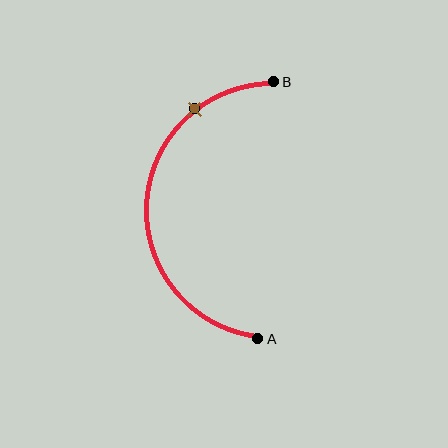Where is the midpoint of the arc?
The arc midpoint is the point on the curve farthest from the straight line joining A and B. It sits to the left of that line.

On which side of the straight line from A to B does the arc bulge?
The arc bulges to the left of the straight line connecting A and B.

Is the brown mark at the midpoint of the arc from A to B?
No. The brown mark lies on the arc but is closer to endpoint B. The arc midpoint would be at the point on the curve equidistant along the arc from both A and B.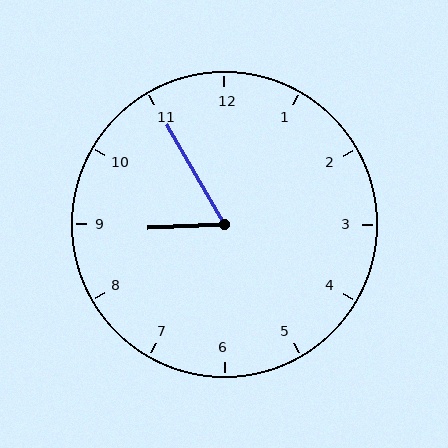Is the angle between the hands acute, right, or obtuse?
It is acute.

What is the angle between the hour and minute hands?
Approximately 62 degrees.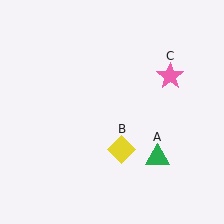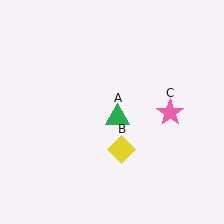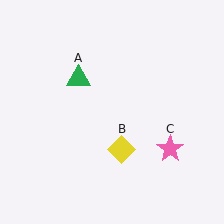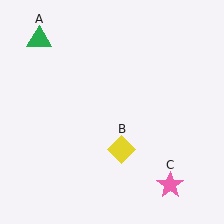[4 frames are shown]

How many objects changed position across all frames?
2 objects changed position: green triangle (object A), pink star (object C).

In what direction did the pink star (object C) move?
The pink star (object C) moved down.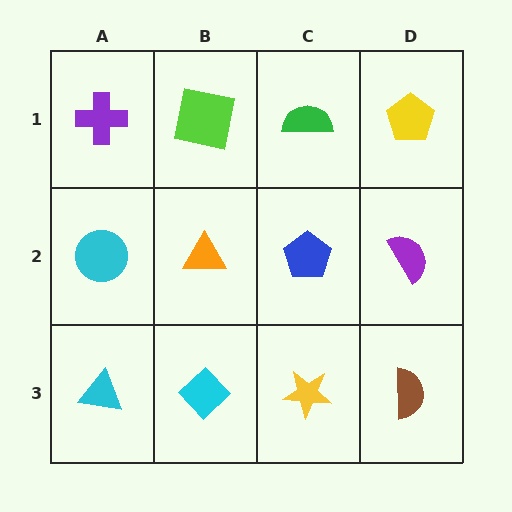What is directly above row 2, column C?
A green semicircle.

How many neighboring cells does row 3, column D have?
2.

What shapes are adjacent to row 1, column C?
A blue pentagon (row 2, column C), a lime square (row 1, column B), a yellow pentagon (row 1, column D).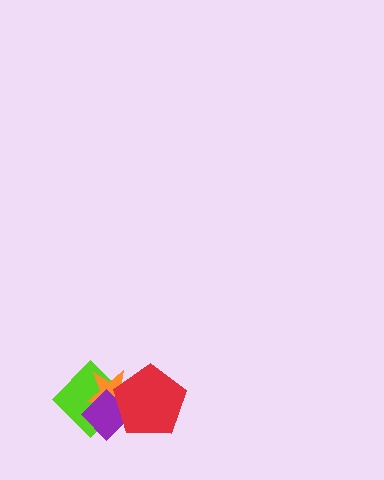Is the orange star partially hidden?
Yes, it is partially covered by another shape.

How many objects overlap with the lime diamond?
3 objects overlap with the lime diamond.